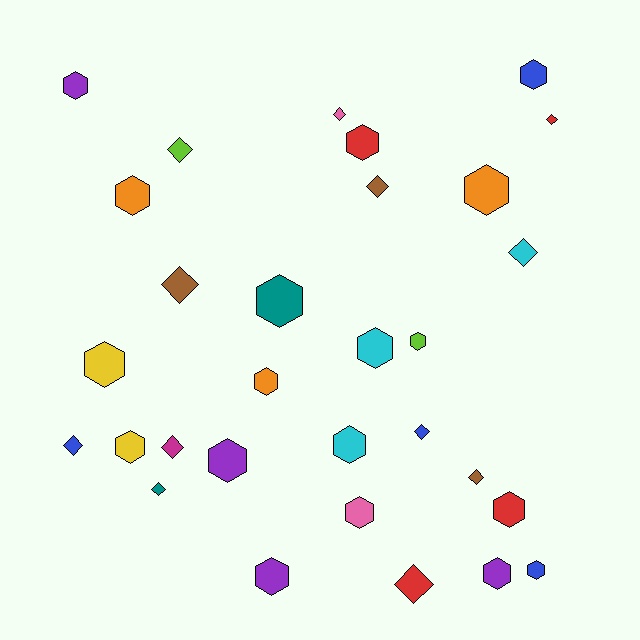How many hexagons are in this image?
There are 18 hexagons.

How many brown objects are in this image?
There are 3 brown objects.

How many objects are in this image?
There are 30 objects.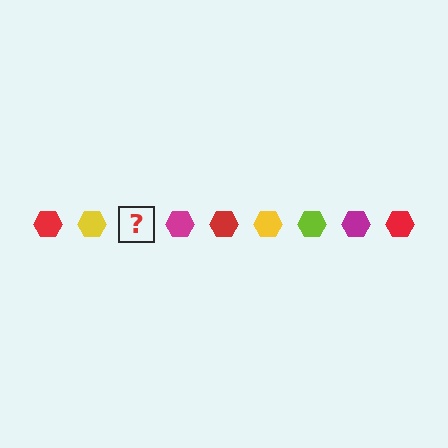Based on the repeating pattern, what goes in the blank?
The blank should be a lime hexagon.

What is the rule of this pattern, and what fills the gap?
The rule is that the pattern cycles through red, yellow, lime, magenta hexagons. The gap should be filled with a lime hexagon.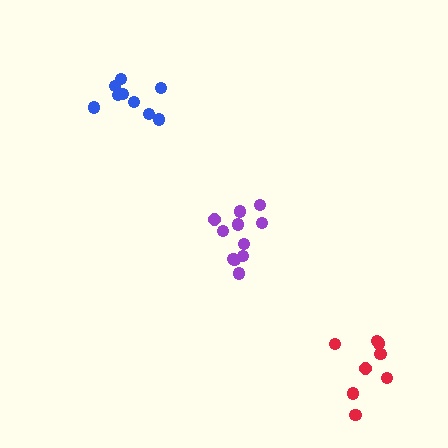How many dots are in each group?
Group 1: 11 dots, Group 2: 8 dots, Group 3: 9 dots (28 total).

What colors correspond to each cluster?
The clusters are colored: purple, red, blue.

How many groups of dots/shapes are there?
There are 3 groups.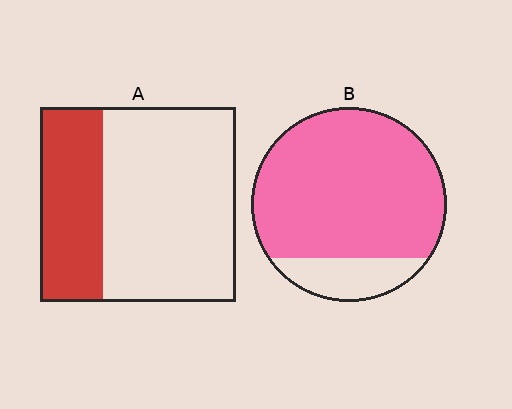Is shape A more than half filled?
No.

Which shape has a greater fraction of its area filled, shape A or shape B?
Shape B.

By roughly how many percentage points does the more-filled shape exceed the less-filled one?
By roughly 50 percentage points (B over A).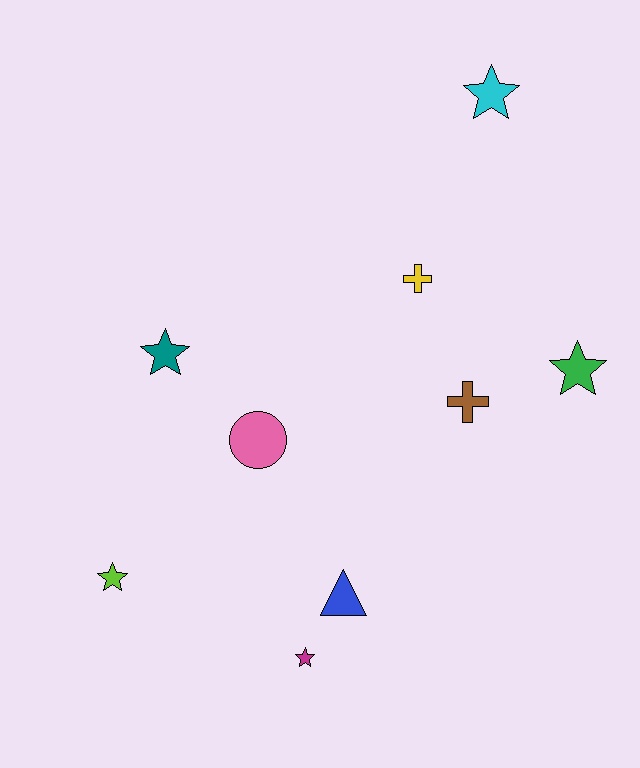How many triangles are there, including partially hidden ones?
There is 1 triangle.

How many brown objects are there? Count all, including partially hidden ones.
There is 1 brown object.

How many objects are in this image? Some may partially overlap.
There are 9 objects.